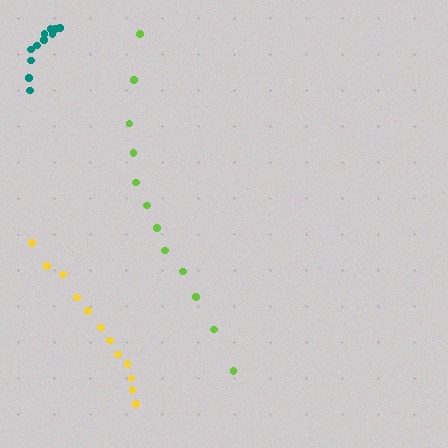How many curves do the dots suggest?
There are 3 distinct paths.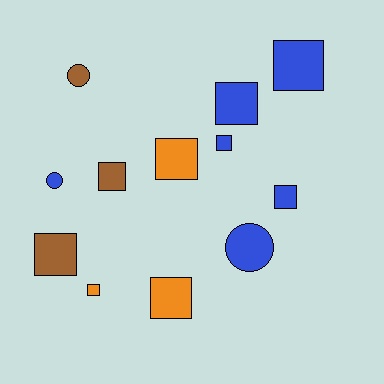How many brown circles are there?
There is 1 brown circle.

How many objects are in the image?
There are 12 objects.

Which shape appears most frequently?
Square, with 9 objects.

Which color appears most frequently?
Blue, with 6 objects.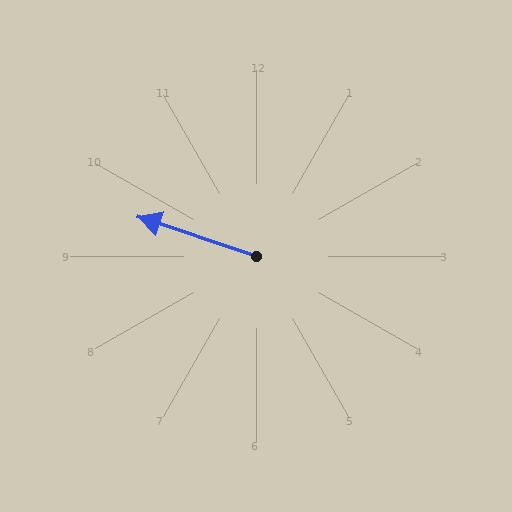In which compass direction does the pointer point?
West.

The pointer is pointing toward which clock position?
Roughly 10 o'clock.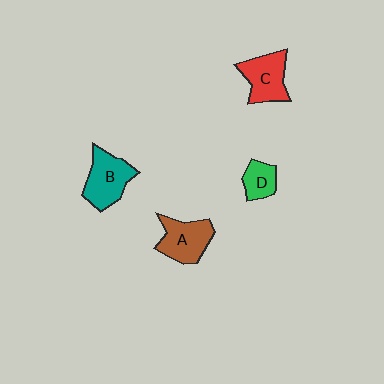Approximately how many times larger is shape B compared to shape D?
Approximately 1.9 times.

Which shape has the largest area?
Shape B (teal).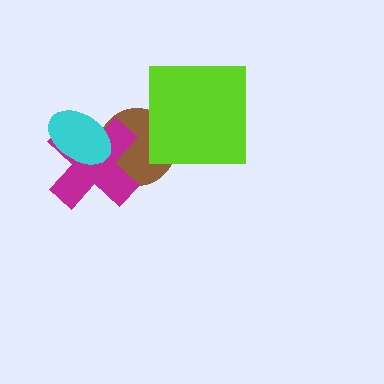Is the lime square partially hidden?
No, no other shape covers it.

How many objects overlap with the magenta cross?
2 objects overlap with the magenta cross.